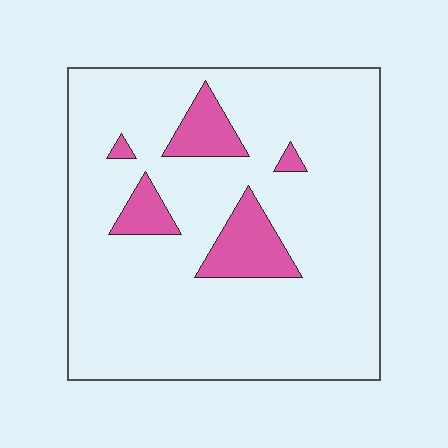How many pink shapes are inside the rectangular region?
5.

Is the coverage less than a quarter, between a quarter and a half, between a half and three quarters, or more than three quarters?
Less than a quarter.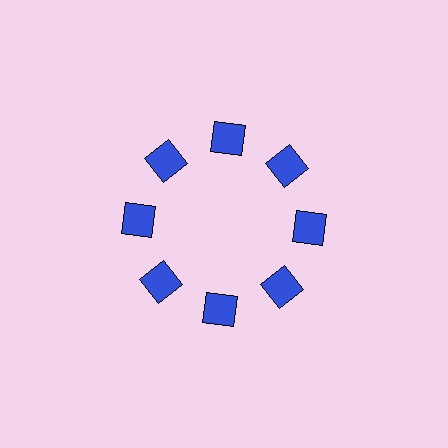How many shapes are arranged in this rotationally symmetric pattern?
There are 8 shapes, arranged in 8 groups of 1.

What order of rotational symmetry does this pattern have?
This pattern has 8-fold rotational symmetry.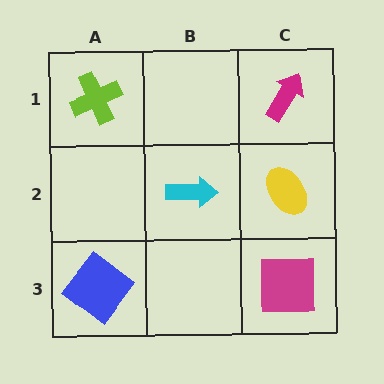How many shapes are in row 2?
2 shapes.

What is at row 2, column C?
A yellow ellipse.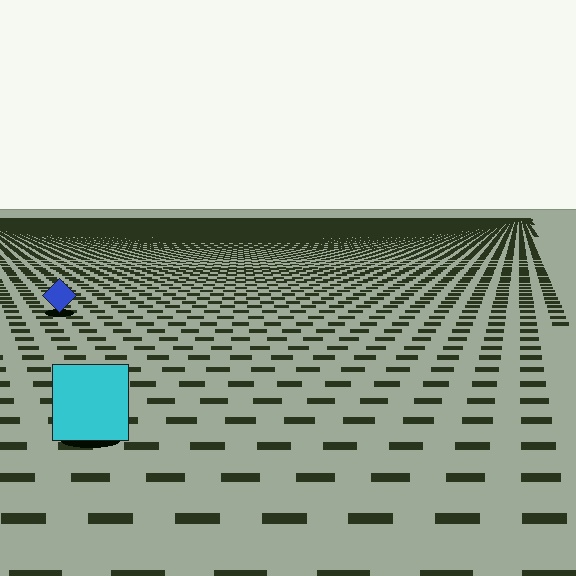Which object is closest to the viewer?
The cyan square is closest. The texture marks near it are larger and more spread out.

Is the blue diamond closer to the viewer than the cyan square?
No. The cyan square is closer — you can tell from the texture gradient: the ground texture is coarser near it.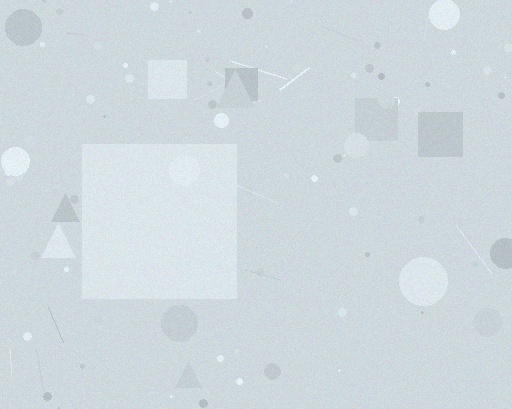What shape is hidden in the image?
A square is hidden in the image.